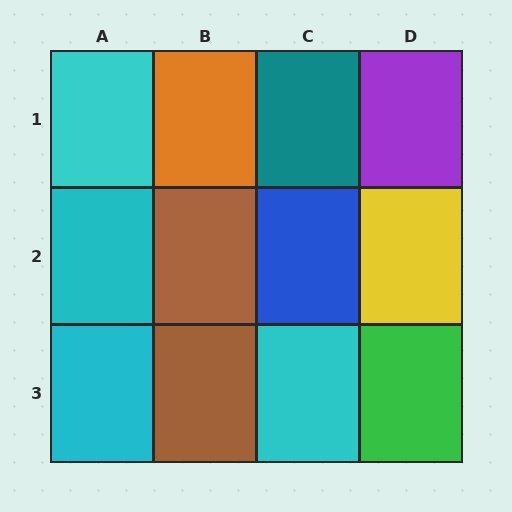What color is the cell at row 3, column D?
Green.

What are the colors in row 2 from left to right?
Cyan, brown, blue, yellow.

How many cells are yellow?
1 cell is yellow.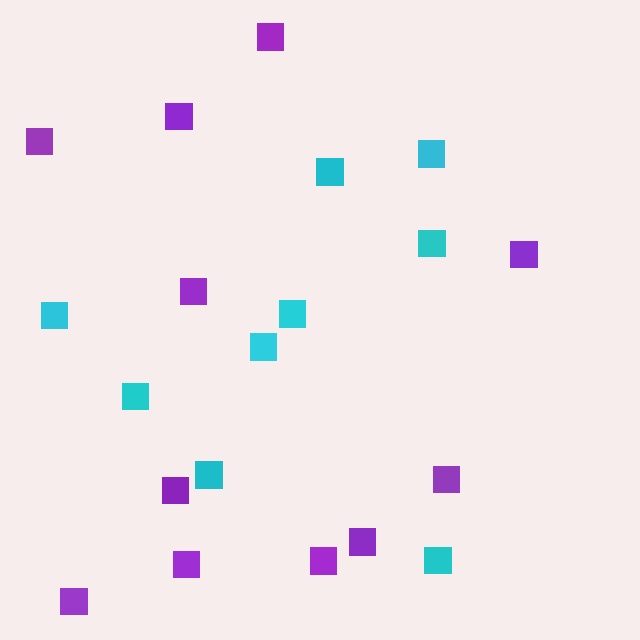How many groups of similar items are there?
There are 2 groups: one group of purple squares (11) and one group of cyan squares (9).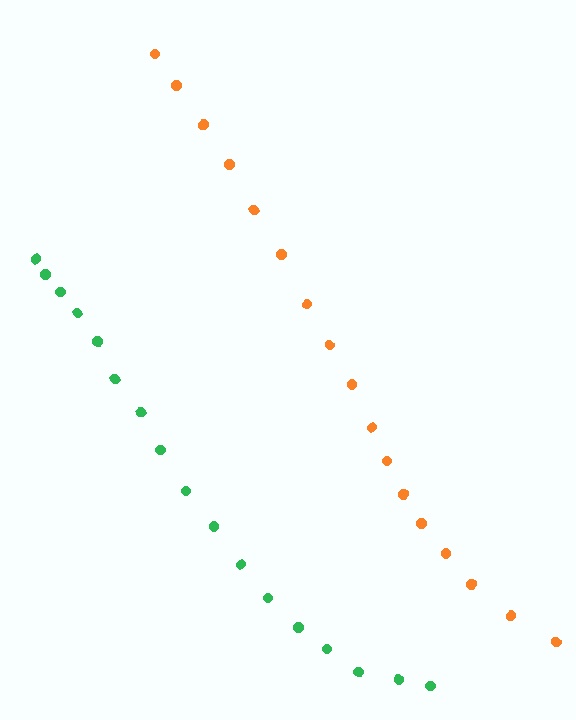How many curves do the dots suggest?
There are 2 distinct paths.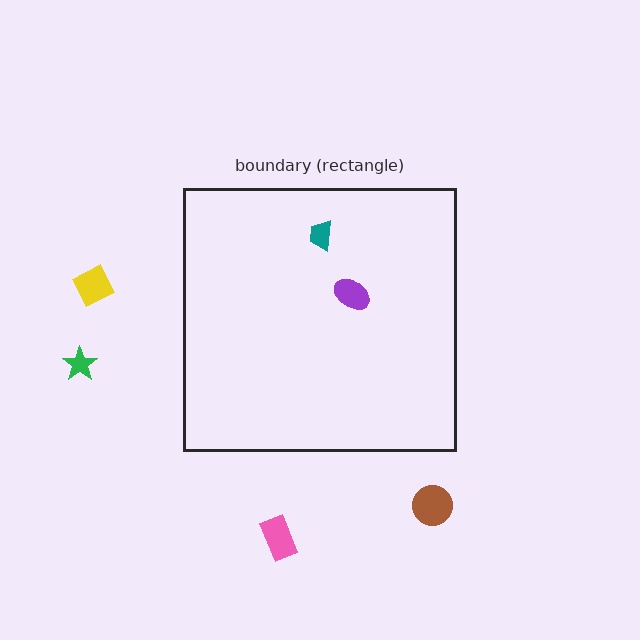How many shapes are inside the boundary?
2 inside, 4 outside.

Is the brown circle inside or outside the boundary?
Outside.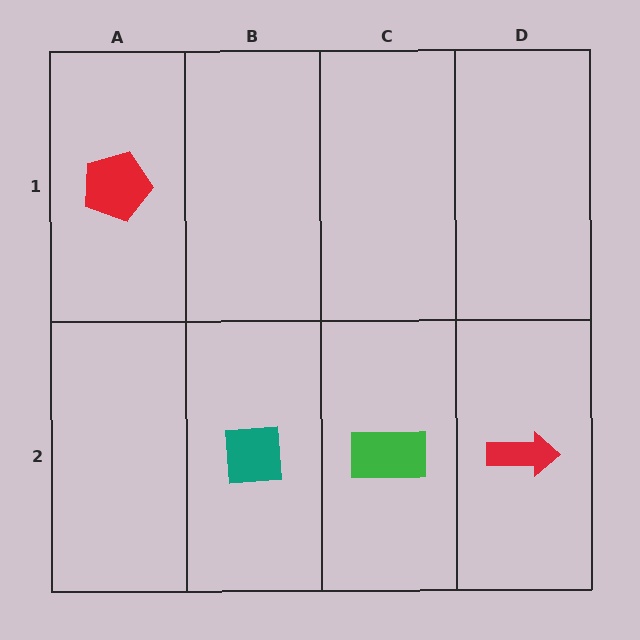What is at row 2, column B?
A teal square.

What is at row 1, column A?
A red pentagon.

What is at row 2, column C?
A green rectangle.